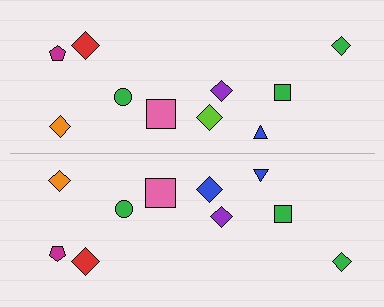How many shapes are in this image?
There are 20 shapes in this image.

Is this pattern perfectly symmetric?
No, the pattern is not perfectly symmetric. The blue diamond on the bottom side breaks the symmetry — its mirror counterpart is lime.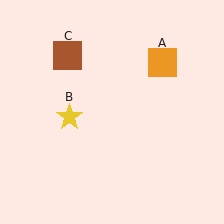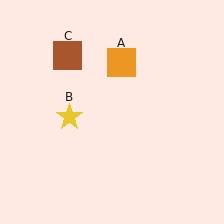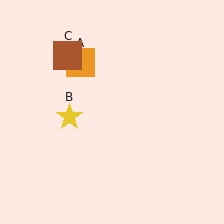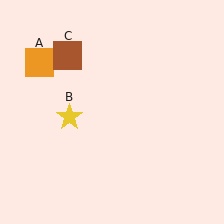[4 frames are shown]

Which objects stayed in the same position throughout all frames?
Yellow star (object B) and brown square (object C) remained stationary.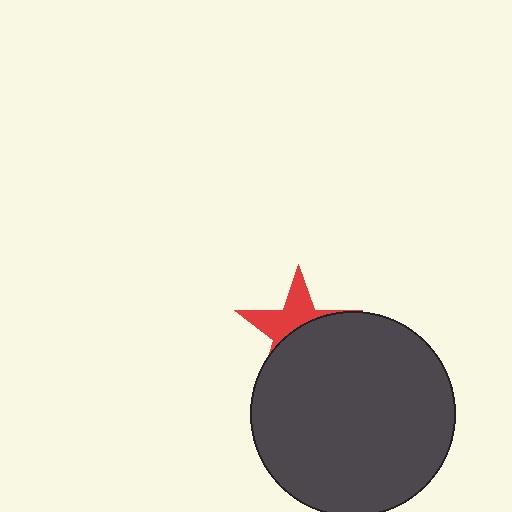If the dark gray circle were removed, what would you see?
You would see the complete red star.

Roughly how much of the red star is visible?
A small part of it is visible (roughly 44%).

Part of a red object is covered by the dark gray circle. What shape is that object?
It is a star.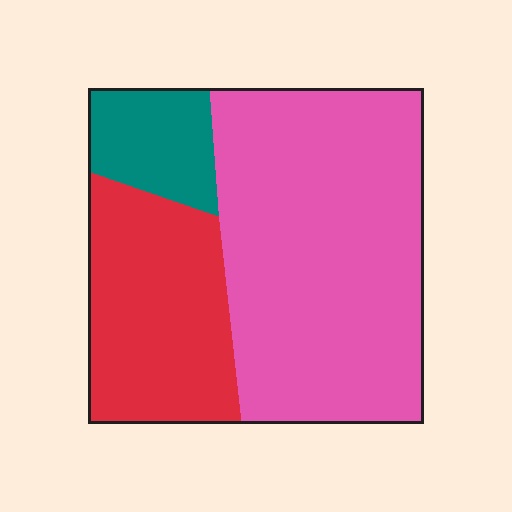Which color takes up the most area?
Pink, at roughly 60%.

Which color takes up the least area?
Teal, at roughly 10%.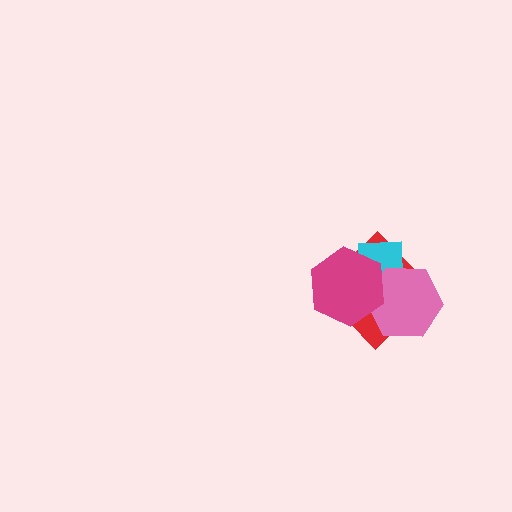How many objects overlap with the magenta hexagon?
3 objects overlap with the magenta hexagon.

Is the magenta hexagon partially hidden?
No, no other shape covers it.